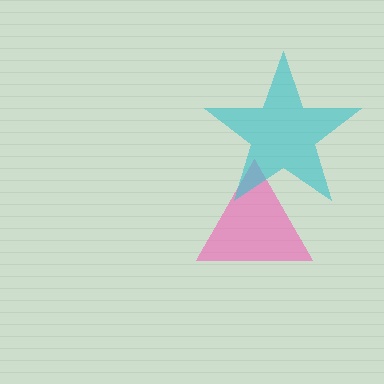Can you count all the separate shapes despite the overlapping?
Yes, there are 2 separate shapes.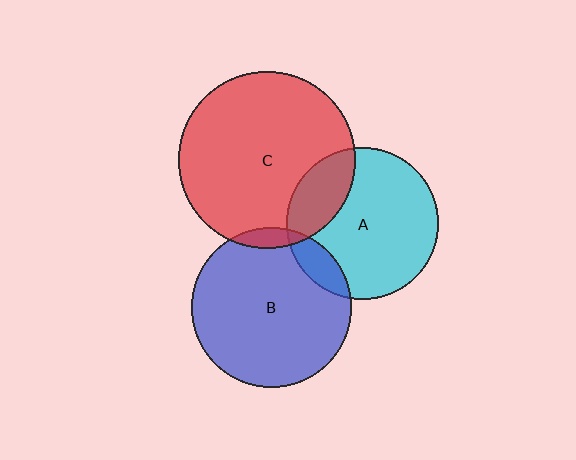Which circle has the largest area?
Circle C (red).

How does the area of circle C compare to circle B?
Approximately 1.2 times.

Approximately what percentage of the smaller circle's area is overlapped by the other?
Approximately 10%.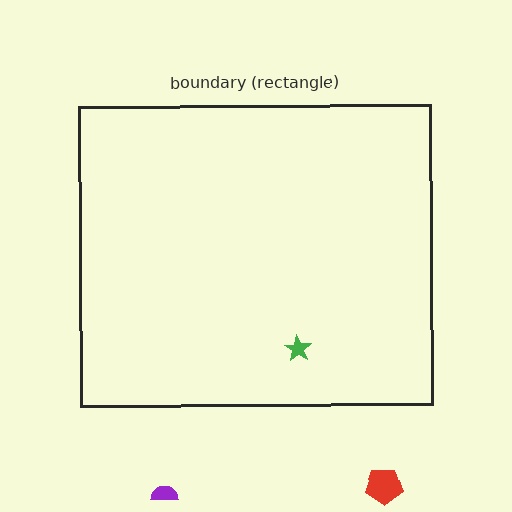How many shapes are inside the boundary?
1 inside, 2 outside.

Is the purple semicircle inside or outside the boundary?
Outside.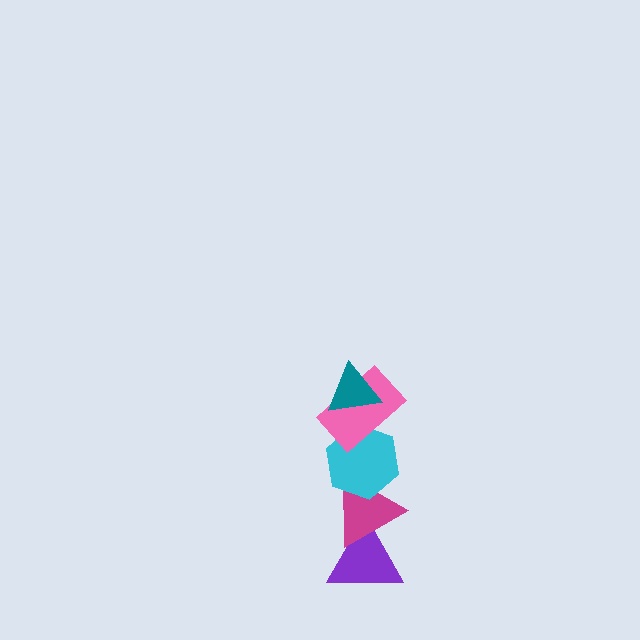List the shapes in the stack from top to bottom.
From top to bottom: the teal triangle, the pink rectangle, the cyan hexagon, the magenta triangle, the purple triangle.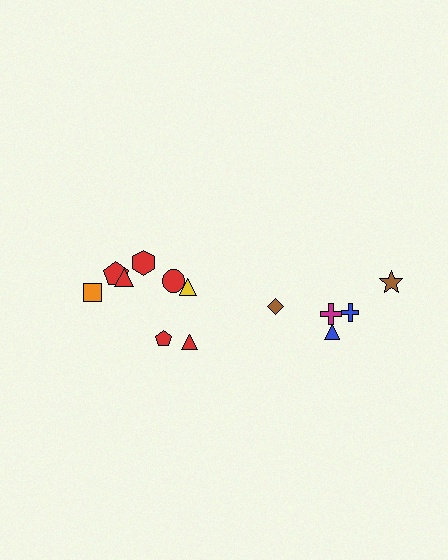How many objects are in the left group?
There are 8 objects.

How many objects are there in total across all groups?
There are 13 objects.